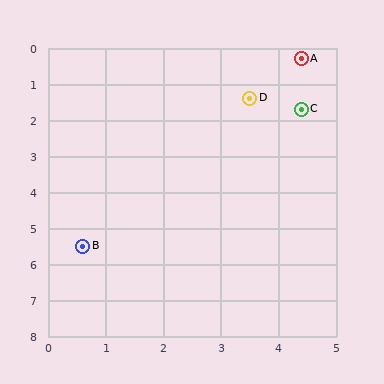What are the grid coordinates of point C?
Point C is at approximately (4.4, 1.7).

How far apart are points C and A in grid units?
Points C and A are about 1.4 grid units apart.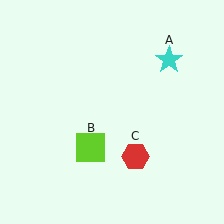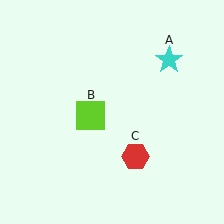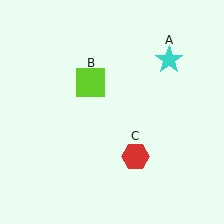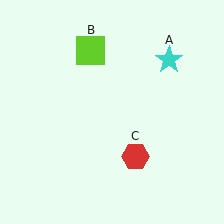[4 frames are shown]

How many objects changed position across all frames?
1 object changed position: lime square (object B).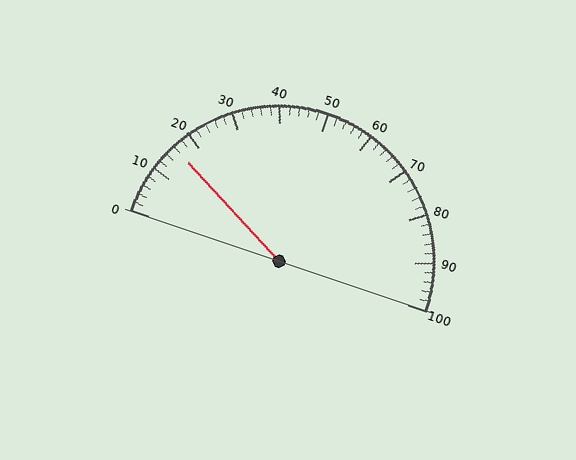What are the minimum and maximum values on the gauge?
The gauge ranges from 0 to 100.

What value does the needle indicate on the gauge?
The needle indicates approximately 16.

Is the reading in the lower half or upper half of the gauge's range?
The reading is in the lower half of the range (0 to 100).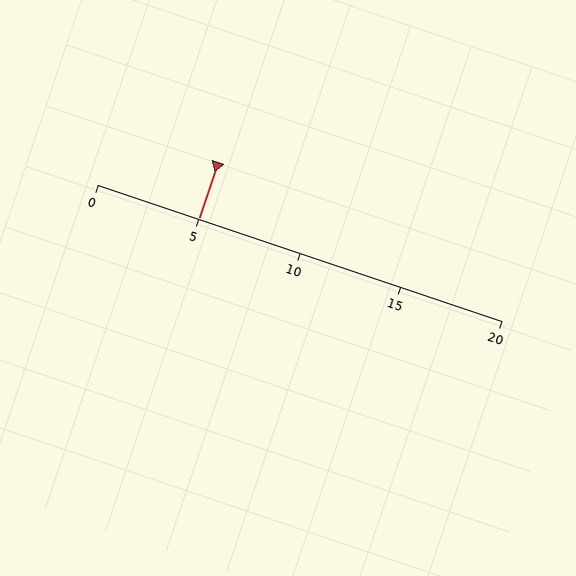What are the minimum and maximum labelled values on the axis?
The axis runs from 0 to 20.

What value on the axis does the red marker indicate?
The marker indicates approximately 5.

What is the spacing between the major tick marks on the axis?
The major ticks are spaced 5 apart.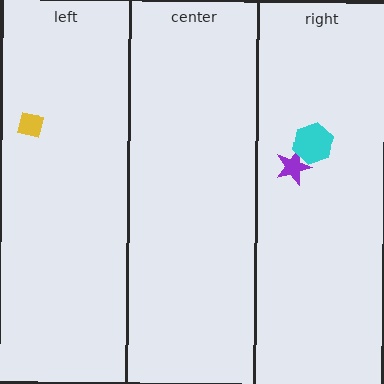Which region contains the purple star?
The right region.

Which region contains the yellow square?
The left region.